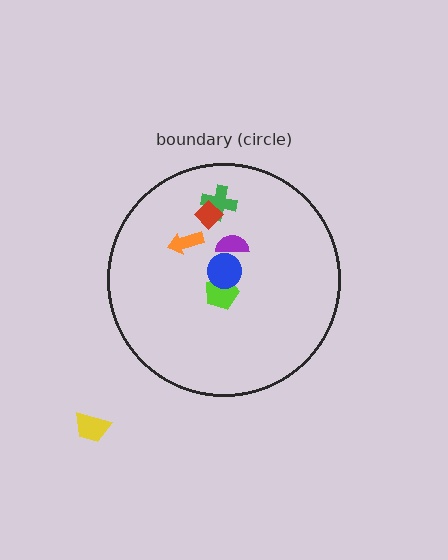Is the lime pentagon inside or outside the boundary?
Inside.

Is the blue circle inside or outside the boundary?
Inside.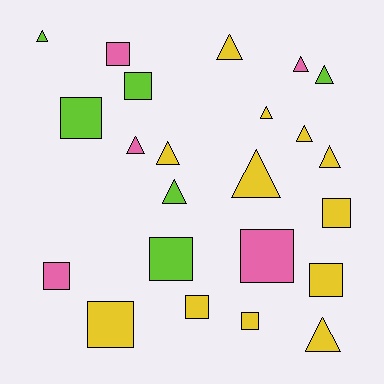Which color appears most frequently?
Yellow, with 12 objects.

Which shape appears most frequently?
Triangle, with 12 objects.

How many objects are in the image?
There are 23 objects.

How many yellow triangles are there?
There are 7 yellow triangles.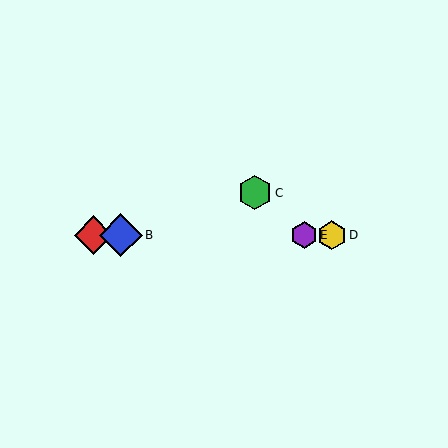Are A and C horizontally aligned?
No, A is at y≈235 and C is at y≈193.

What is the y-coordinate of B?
Object B is at y≈235.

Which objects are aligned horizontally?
Objects A, B, D, E are aligned horizontally.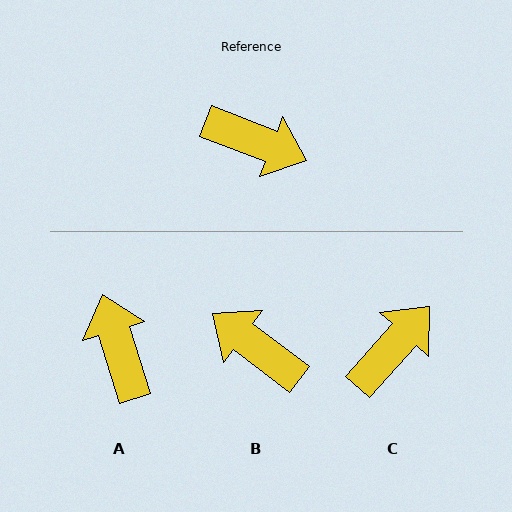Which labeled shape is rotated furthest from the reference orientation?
B, about 164 degrees away.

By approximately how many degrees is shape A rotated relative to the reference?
Approximately 128 degrees counter-clockwise.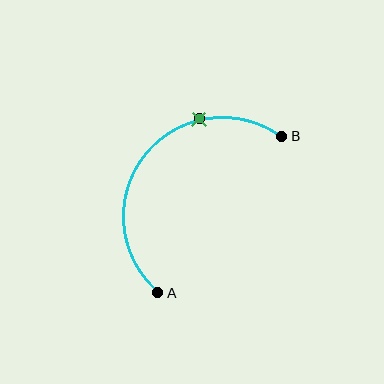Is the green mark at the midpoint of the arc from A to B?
No. The green mark lies on the arc but is closer to endpoint B. The arc midpoint would be at the point on the curve equidistant along the arc from both A and B.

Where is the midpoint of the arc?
The arc midpoint is the point on the curve farthest from the straight line joining A and B. It sits above and to the left of that line.